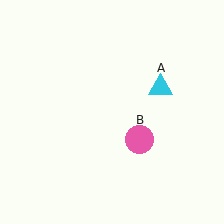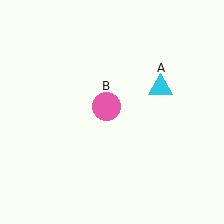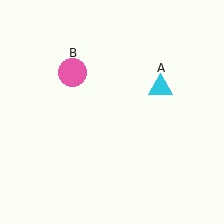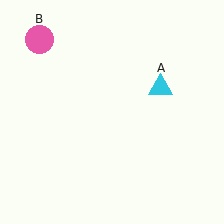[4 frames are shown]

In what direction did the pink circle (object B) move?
The pink circle (object B) moved up and to the left.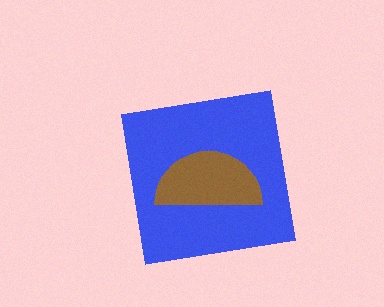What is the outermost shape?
The blue square.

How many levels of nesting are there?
2.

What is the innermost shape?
The brown semicircle.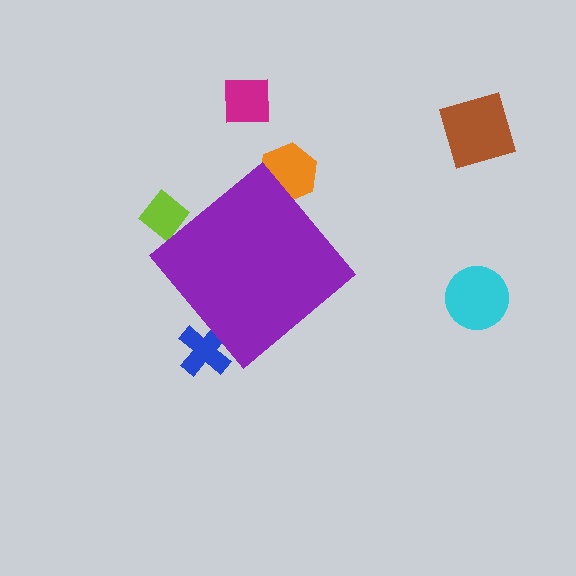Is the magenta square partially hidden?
No, the magenta square is fully visible.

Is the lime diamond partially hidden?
Yes, the lime diamond is partially hidden behind the purple diamond.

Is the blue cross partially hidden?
Yes, the blue cross is partially hidden behind the purple diamond.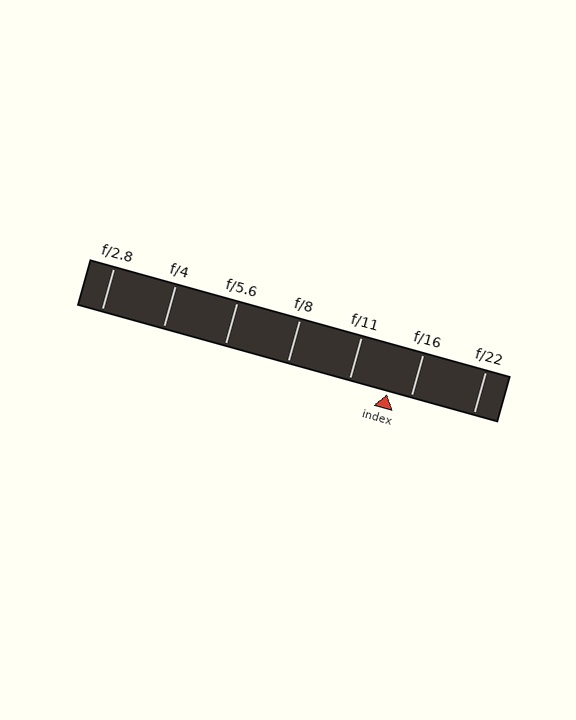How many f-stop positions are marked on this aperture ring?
There are 7 f-stop positions marked.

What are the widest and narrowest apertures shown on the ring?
The widest aperture shown is f/2.8 and the narrowest is f/22.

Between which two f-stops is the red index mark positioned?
The index mark is between f/11 and f/16.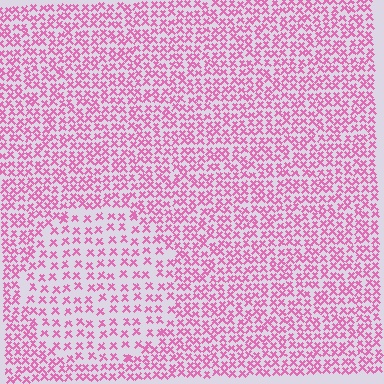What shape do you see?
I see a circle.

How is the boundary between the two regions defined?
The boundary is defined by a change in element density (approximately 1.8x ratio). All elements are the same color, size, and shape.